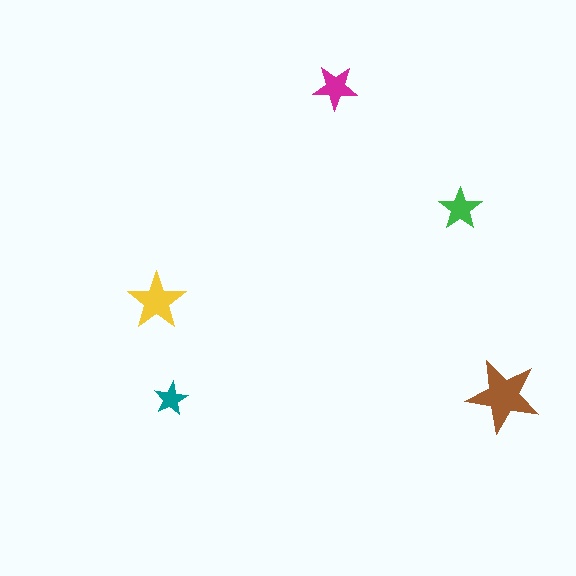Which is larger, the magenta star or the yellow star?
The yellow one.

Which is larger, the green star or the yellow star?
The yellow one.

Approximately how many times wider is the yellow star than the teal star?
About 1.5 times wider.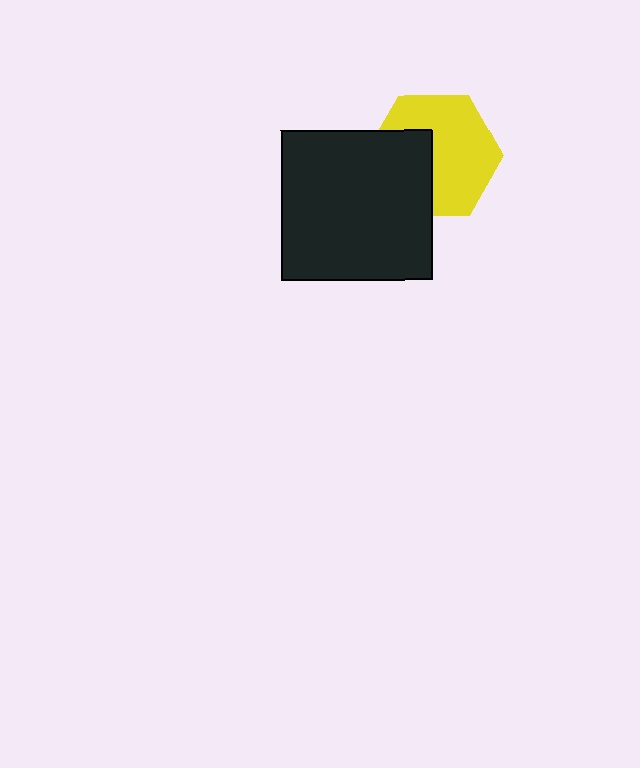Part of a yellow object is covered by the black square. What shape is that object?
It is a hexagon.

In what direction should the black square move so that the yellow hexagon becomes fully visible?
The black square should move left. That is the shortest direction to clear the overlap and leave the yellow hexagon fully visible.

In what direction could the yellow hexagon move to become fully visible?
The yellow hexagon could move right. That would shift it out from behind the black square entirely.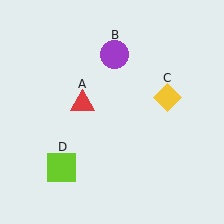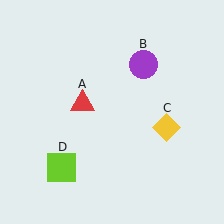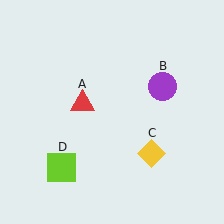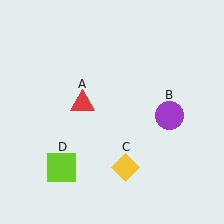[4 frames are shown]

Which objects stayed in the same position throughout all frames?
Red triangle (object A) and lime square (object D) remained stationary.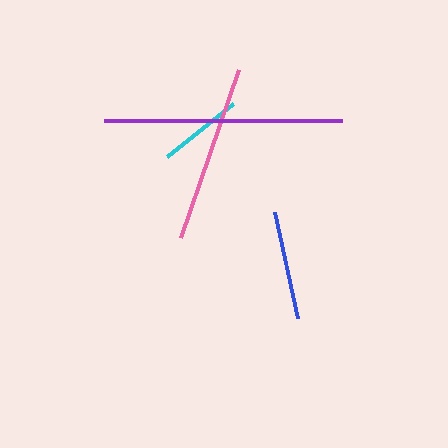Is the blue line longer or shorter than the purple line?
The purple line is longer than the blue line.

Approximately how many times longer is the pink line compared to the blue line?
The pink line is approximately 1.6 times the length of the blue line.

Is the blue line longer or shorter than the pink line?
The pink line is longer than the blue line.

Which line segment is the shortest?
The cyan line is the shortest at approximately 85 pixels.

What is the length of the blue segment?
The blue segment is approximately 108 pixels long.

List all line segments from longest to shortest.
From longest to shortest: purple, pink, blue, cyan.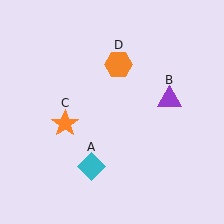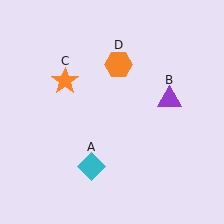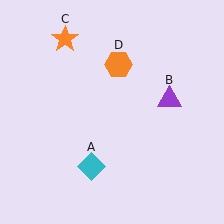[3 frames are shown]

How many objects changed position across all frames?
1 object changed position: orange star (object C).